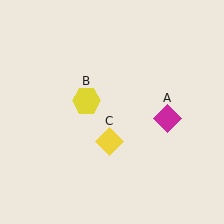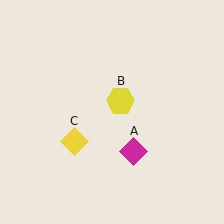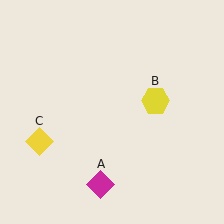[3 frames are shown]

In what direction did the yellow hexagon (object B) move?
The yellow hexagon (object B) moved right.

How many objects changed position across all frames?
3 objects changed position: magenta diamond (object A), yellow hexagon (object B), yellow diamond (object C).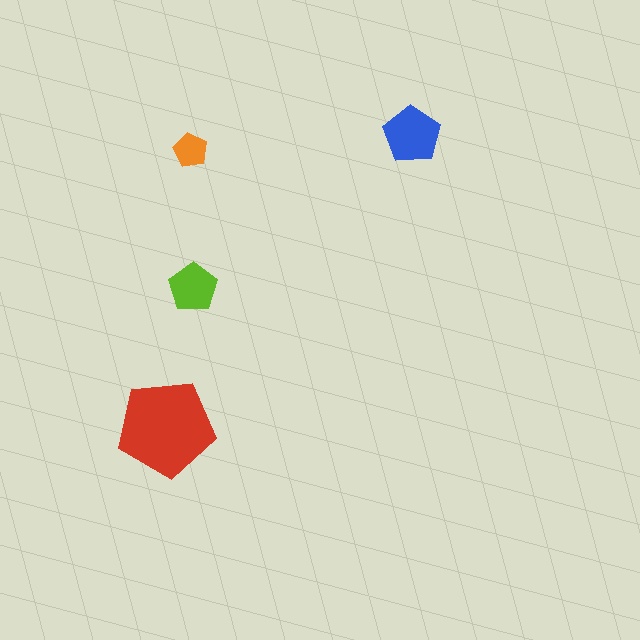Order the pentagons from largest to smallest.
the red one, the blue one, the lime one, the orange one.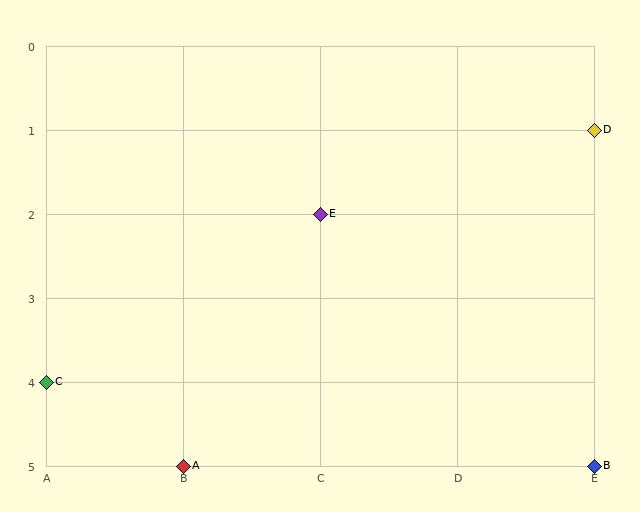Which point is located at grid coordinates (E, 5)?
Point B is at (E, 5).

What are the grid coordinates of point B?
Point B is at grid coordinates (E, 5).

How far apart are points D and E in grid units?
Points D and E are 2 columns and 1 row apart (about 2.2 grid units diagonally).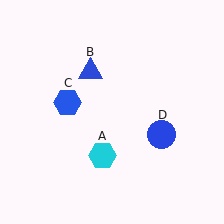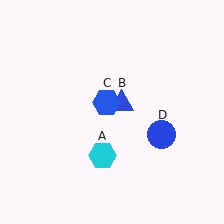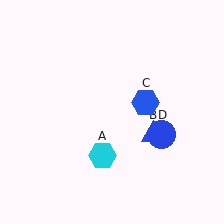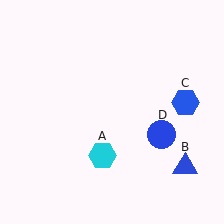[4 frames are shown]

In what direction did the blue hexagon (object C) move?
The blue hexagon (object C) moved right.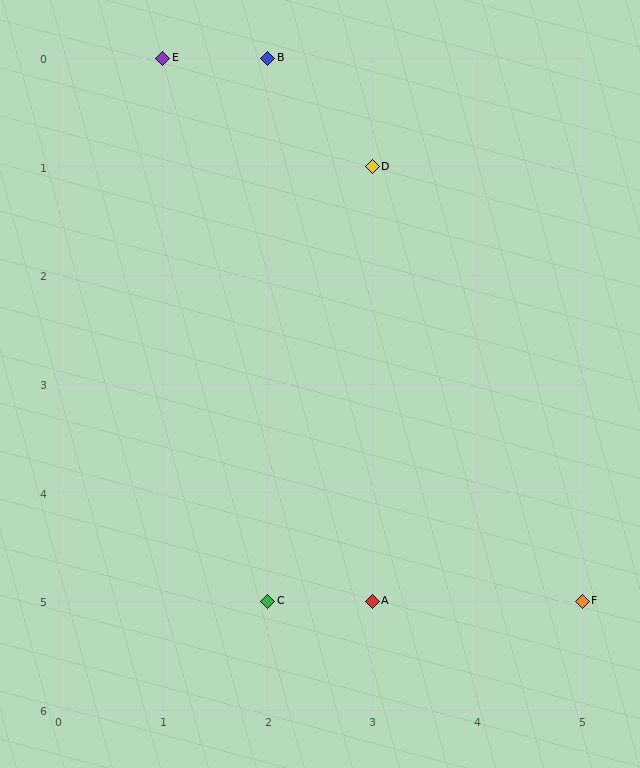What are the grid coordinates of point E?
Point E is at grid coordinates (1, 0).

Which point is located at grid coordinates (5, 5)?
Point F is at (5, 5).